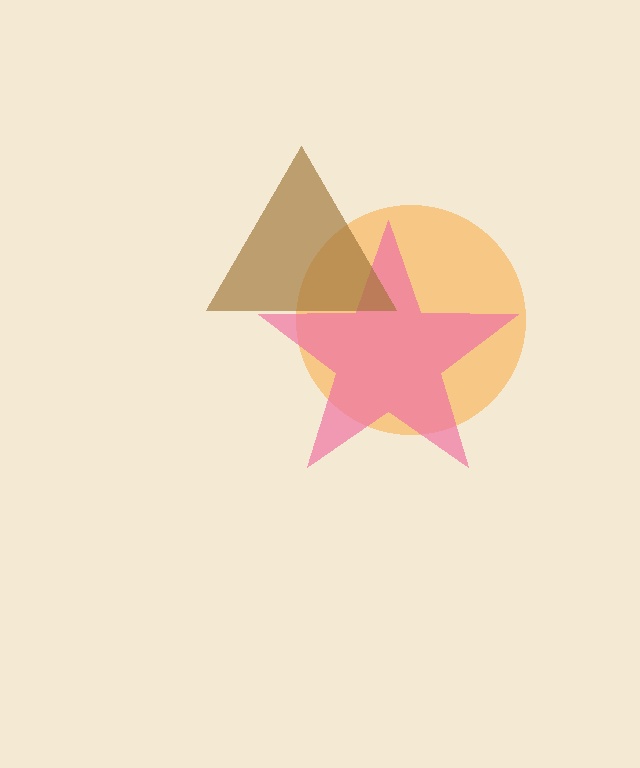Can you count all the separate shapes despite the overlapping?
Yes, there are 3 separate shapes.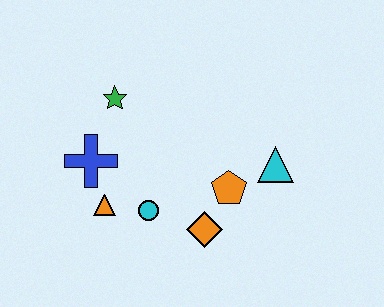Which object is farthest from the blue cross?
The cyan triangle is farthest from the blue cross.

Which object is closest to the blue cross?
The orange triangle is closest to the blue cross.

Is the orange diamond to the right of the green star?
Yes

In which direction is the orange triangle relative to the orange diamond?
The orange triangle is to the left of the orange diamond.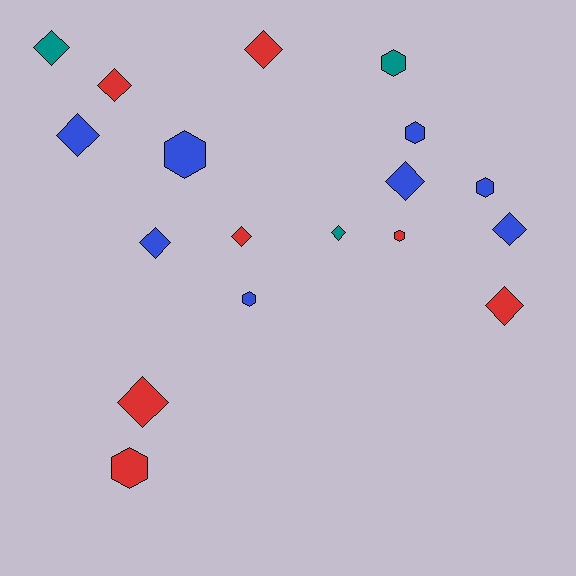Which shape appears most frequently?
Diamond, with 11 objects.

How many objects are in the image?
There are 18 objects.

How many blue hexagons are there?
There are 4 blue hexagons.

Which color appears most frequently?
Blue, with 8 objects.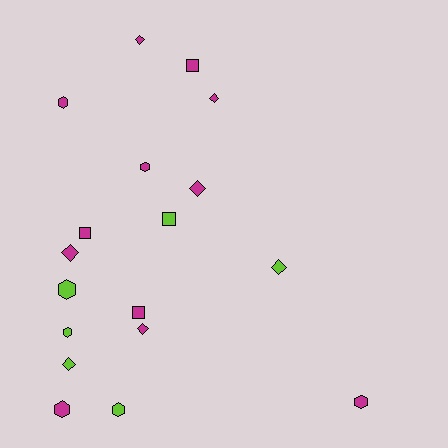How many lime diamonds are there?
There are 2 lime diamonds.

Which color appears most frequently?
Magenta, with 12 objects.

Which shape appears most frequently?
Diamond, with 7 objects.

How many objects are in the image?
There are 18 objects.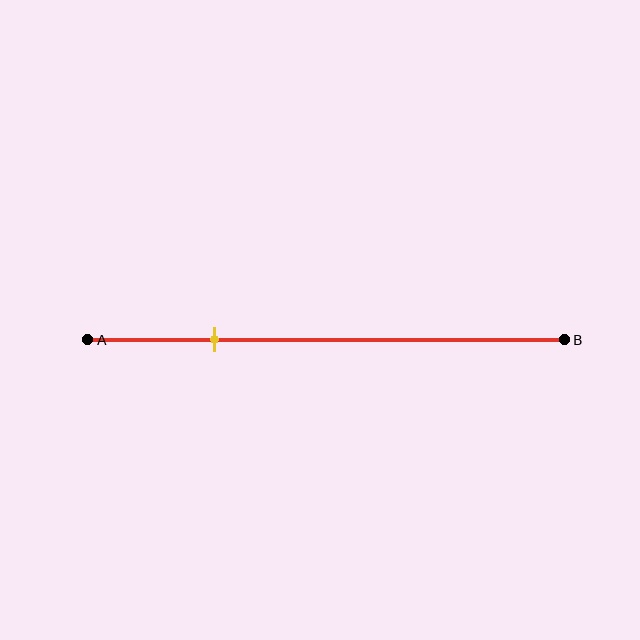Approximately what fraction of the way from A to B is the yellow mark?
The yellow mark is approximately 25% of the way from A to B.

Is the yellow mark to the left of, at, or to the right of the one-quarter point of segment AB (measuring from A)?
The yellow mark is approximately at the one-quarter point of segment AB.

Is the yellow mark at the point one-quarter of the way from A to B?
Yes, the mark is approximately at the one-quarter point.